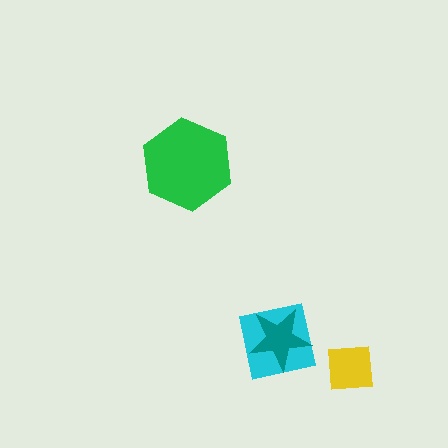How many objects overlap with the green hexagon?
0 objects overlap with the green hexagon.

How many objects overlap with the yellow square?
0 objects overlap with the yellow square.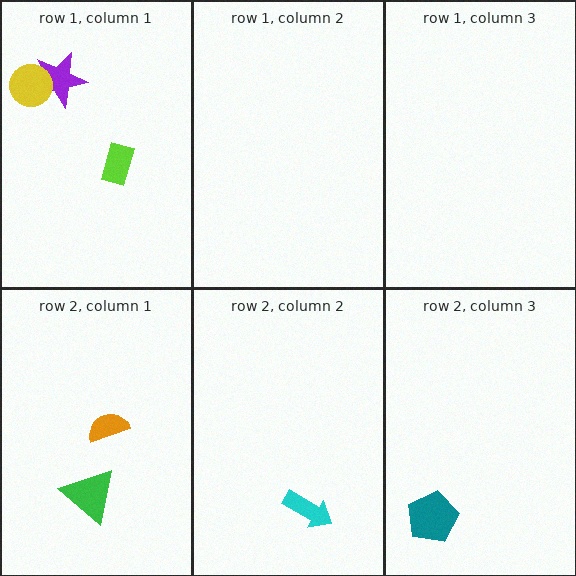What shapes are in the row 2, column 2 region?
The cyan arrow.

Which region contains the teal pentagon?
The row 2, column 3 region.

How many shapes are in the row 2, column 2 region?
1.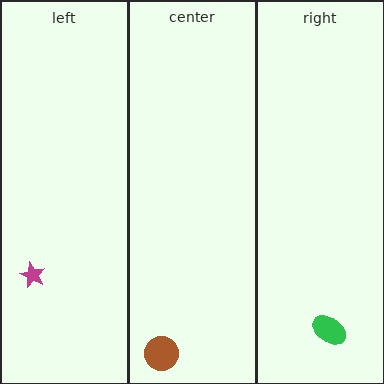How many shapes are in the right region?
1.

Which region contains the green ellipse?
The right region.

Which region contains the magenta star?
The left region.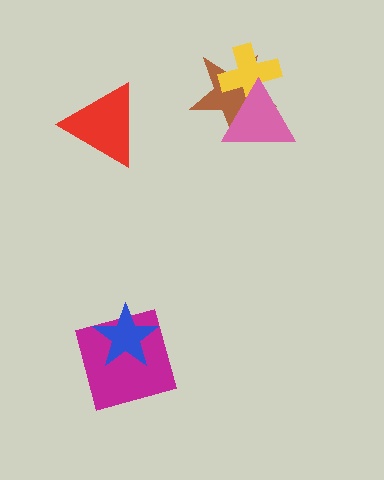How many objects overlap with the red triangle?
0 objects overlap with the red triangle.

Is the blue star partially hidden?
No, no other shape covers it.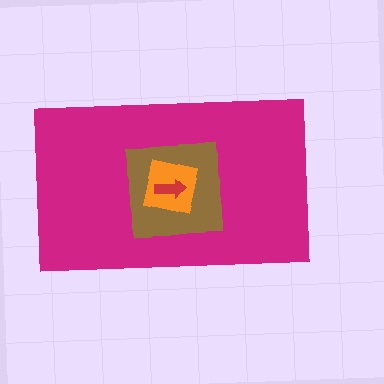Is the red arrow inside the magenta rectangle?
Yes.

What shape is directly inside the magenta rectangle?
The brown square.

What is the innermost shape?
The red arrow.